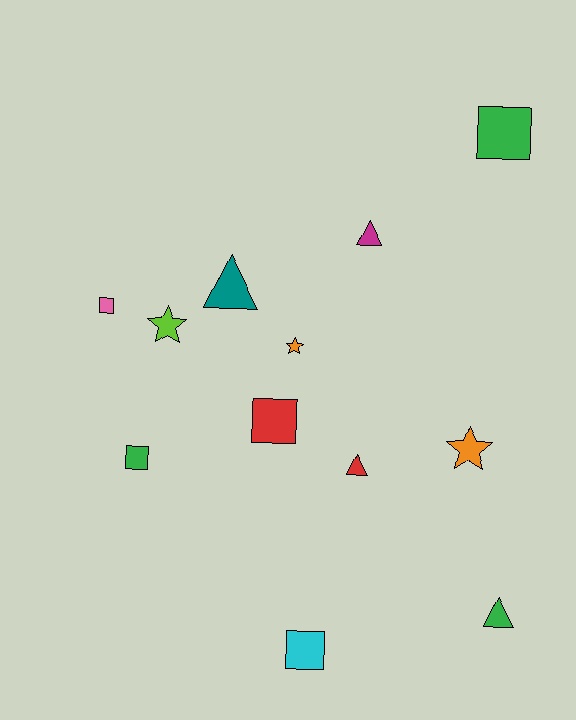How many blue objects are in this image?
There are no blue objects.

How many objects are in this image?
There are 12 objects.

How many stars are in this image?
There are 3 stars.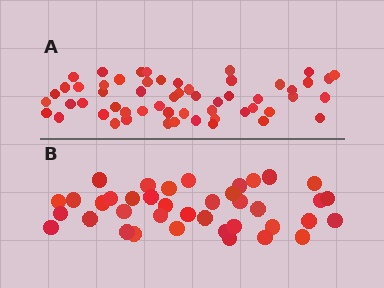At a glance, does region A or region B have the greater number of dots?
Region A (the top region) has more dots.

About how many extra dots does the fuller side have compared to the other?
Region A has approximately 15 more dots than region B.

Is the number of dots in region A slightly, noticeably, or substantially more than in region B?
Region A has noticeably more, but not dramatically so. The ratio is roughly 1.4 to 1.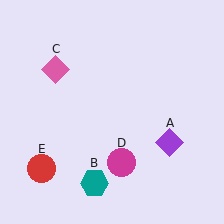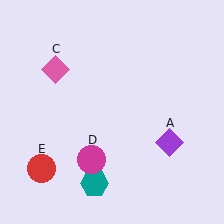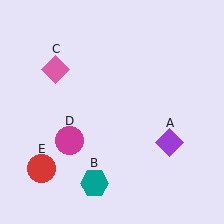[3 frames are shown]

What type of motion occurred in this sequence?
The magenta circle (object D) rotated clockwise around the center of the scene.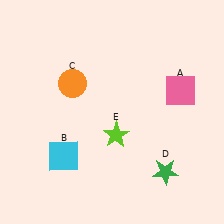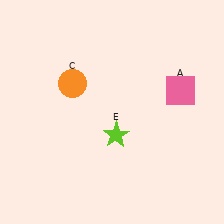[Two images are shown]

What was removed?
The cyan square (B), the green star (D) were removed in Image 2.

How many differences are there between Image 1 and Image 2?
There are 2 differences between the two images.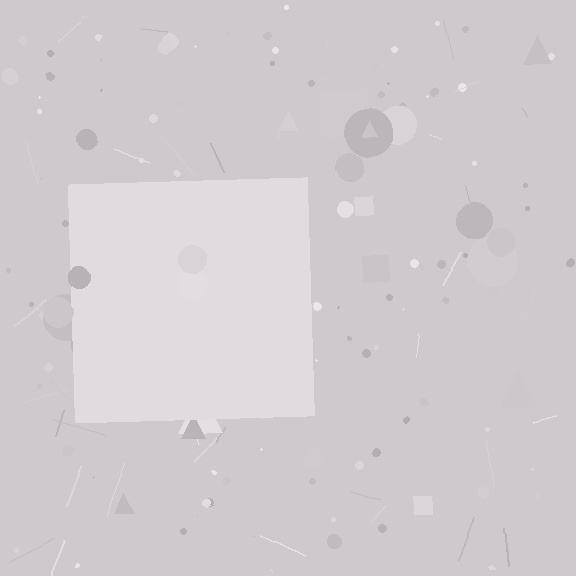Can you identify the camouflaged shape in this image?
The camouflaged shape is a square.